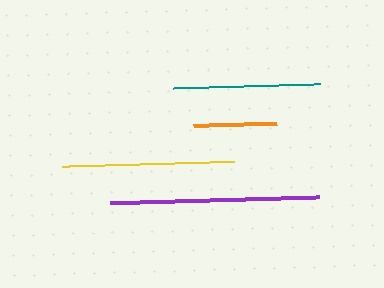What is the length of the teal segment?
The teal segment is approximately 147 pixels long.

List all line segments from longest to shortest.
From longest to shortest: purple, yellow, teal, orange.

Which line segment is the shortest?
The orange line is the shortest at approximately 83 pixels.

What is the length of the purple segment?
The purple segment is approximately 209 pixels long.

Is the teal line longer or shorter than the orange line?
The teal line is longer than the orange line.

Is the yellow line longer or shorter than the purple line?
The purple line is longer than the yellow line.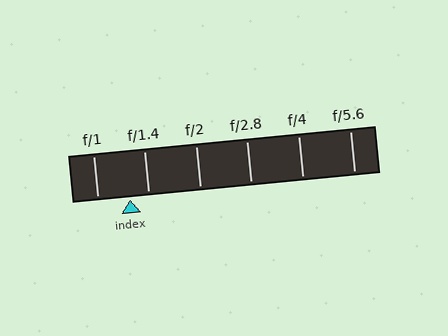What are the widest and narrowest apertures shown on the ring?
The widest aperture shown is f/1 and the narrowest is f/5.6.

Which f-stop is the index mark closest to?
The index mark is closest to f/1.4.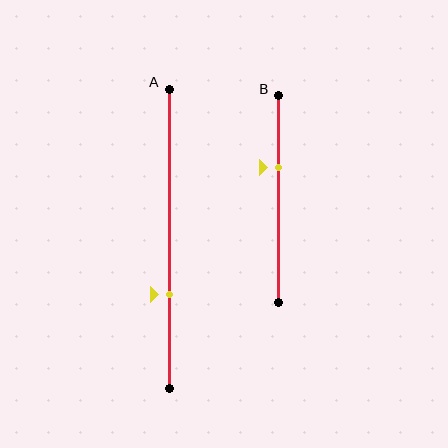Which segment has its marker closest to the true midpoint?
Segment B has its marker closest to the true midpoint.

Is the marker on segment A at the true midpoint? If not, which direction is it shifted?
No, the marker on segment A is shifted downward by about 19% of the segment length.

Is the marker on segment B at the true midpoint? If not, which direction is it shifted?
No, the marker on segment B is shifted upward by about 15% of the segment length.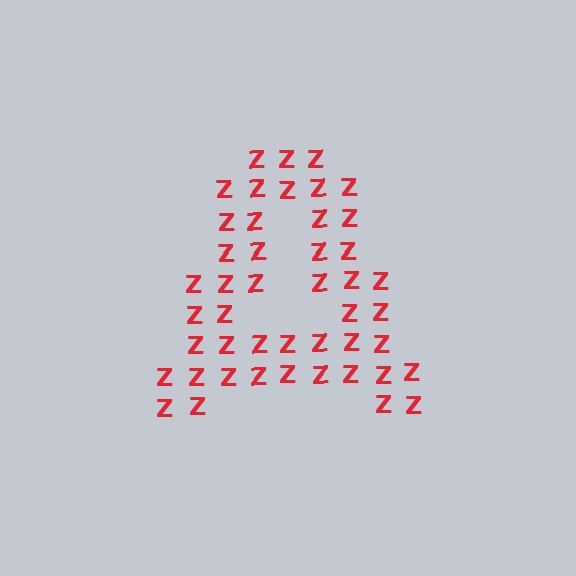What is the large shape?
The large shape is the letter A.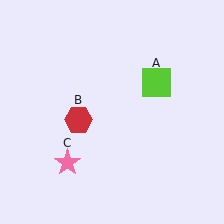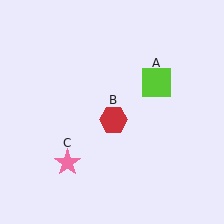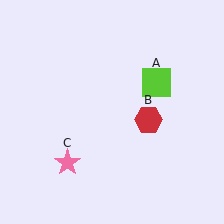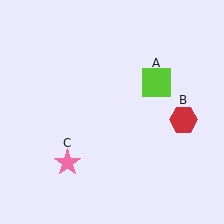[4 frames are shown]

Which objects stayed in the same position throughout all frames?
Lime square (object A) and pink star (object C) remained stationary.